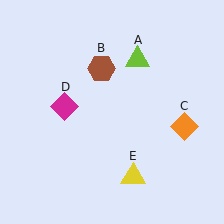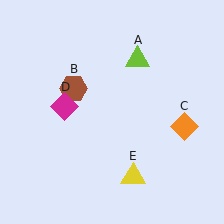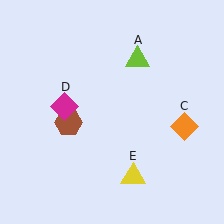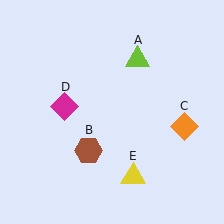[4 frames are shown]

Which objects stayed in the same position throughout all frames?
Lime triangle (object A) and orange diamond (object C) and magenta diamond (object D) and yellow triangle (object E) remained stationary.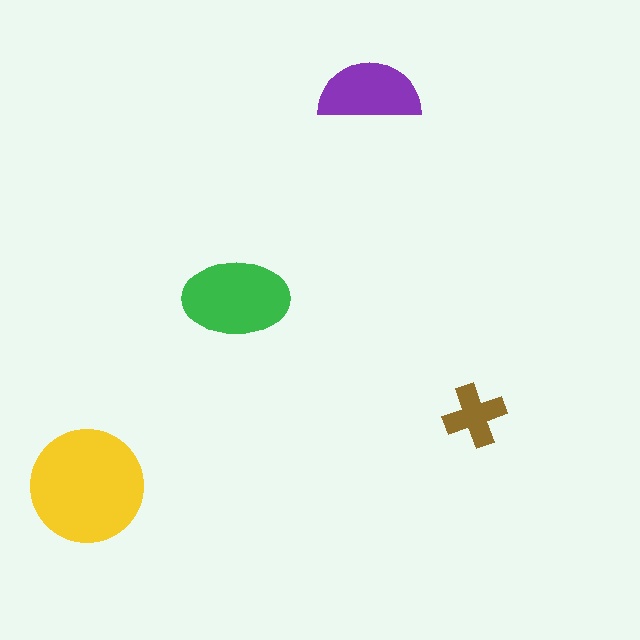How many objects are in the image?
There are 4 objects in the image.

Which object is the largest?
The yellow circle.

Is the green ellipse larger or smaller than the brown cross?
Larger.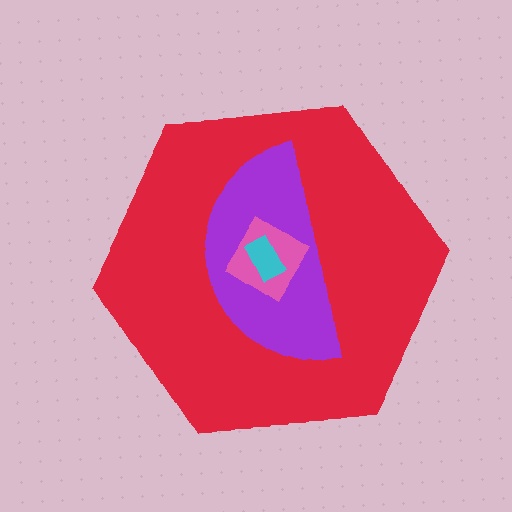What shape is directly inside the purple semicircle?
The pink diamond.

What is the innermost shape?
The cyan rectangle.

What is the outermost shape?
The red hexagon.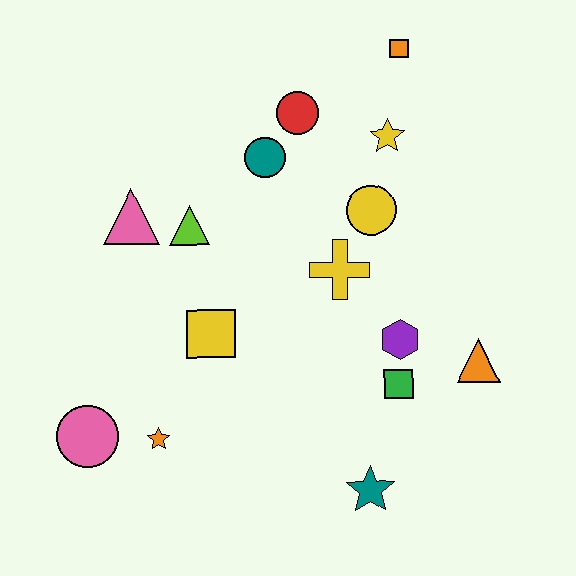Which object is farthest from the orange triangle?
The pink circle is farthest from the orange triangle.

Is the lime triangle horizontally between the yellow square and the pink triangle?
Yes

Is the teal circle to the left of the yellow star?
Yes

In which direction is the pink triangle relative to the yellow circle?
The pink triangle is to the left of the yellow circle.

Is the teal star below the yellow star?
Yes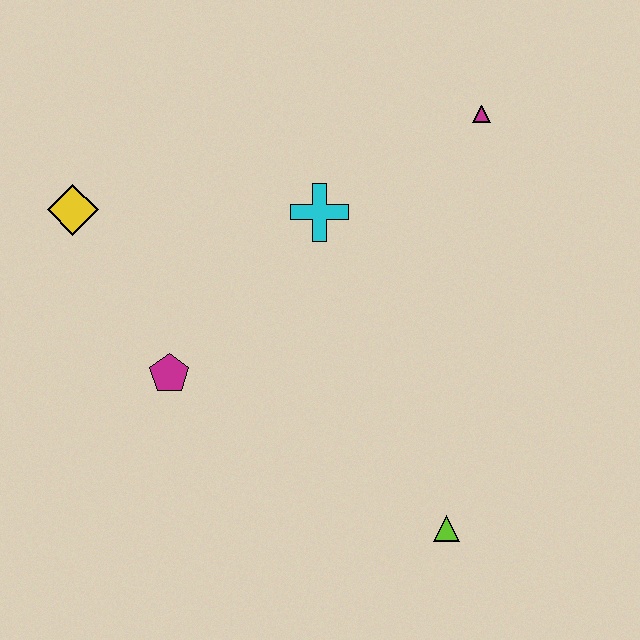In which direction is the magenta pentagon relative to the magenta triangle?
The magenta pentagon is to the left of the magenta triangle.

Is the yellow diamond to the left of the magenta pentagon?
Yes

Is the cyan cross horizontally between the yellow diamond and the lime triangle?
Yes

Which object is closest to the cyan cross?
The magenta triangle is closest to the cyan cross.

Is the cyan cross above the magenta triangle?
No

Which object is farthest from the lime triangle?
The yellow diamond is farthest from the lime triangle.